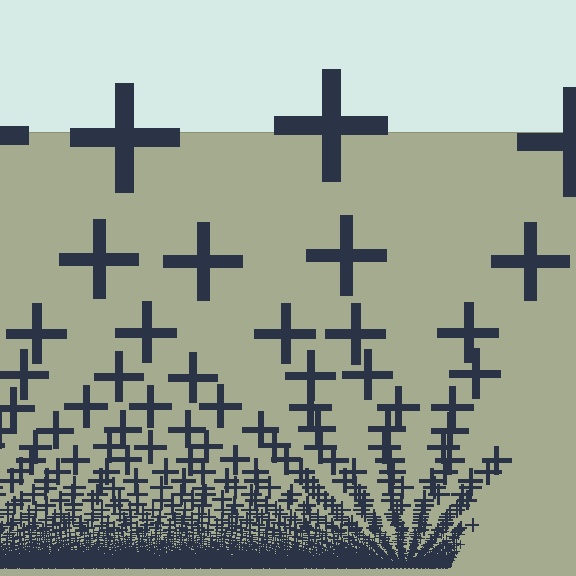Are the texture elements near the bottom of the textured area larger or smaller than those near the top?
Smaller. The gradient is inverted — elements near the bottom are smaller and denser.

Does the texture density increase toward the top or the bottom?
Density increases toward the bottom.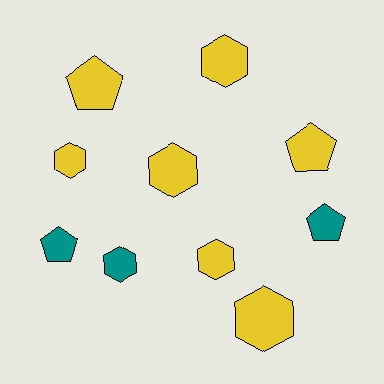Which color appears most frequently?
Yellow, with 7 objects.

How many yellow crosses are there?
There are no yellow crosses.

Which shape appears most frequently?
Hexagon, with 6 objects.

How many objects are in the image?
There are 10 objects.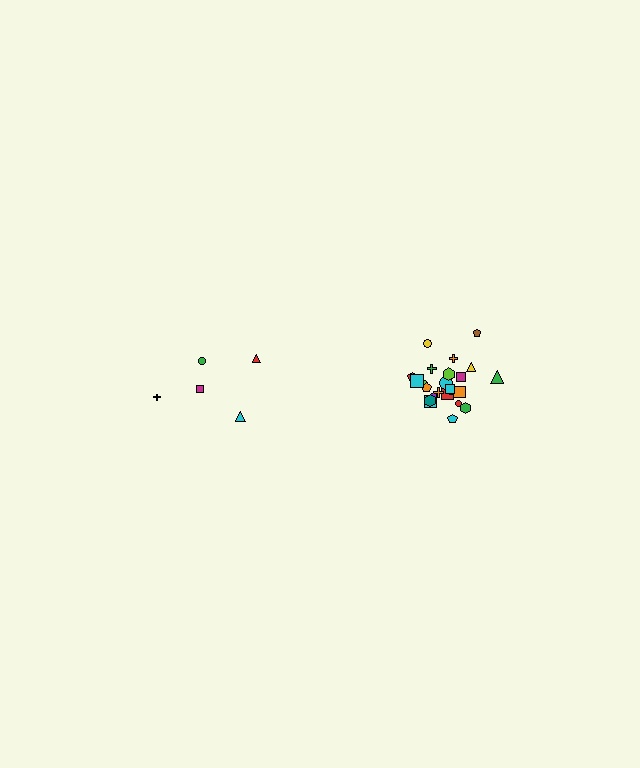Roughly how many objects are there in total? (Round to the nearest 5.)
Roughly 30 objects in total.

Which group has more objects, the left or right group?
The right group.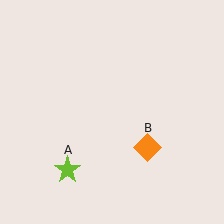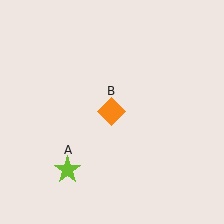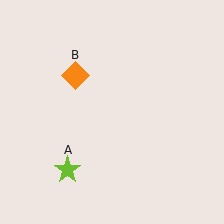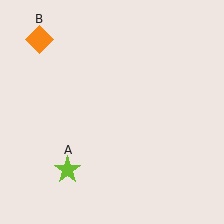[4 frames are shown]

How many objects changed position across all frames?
1 object changed position: orange diamond (object B).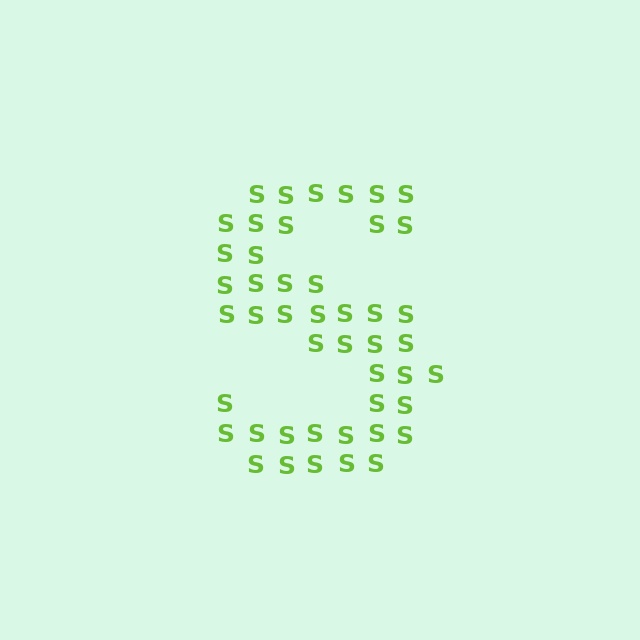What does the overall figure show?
The overall figure shows the letter S.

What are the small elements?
The small elements are letter S's.